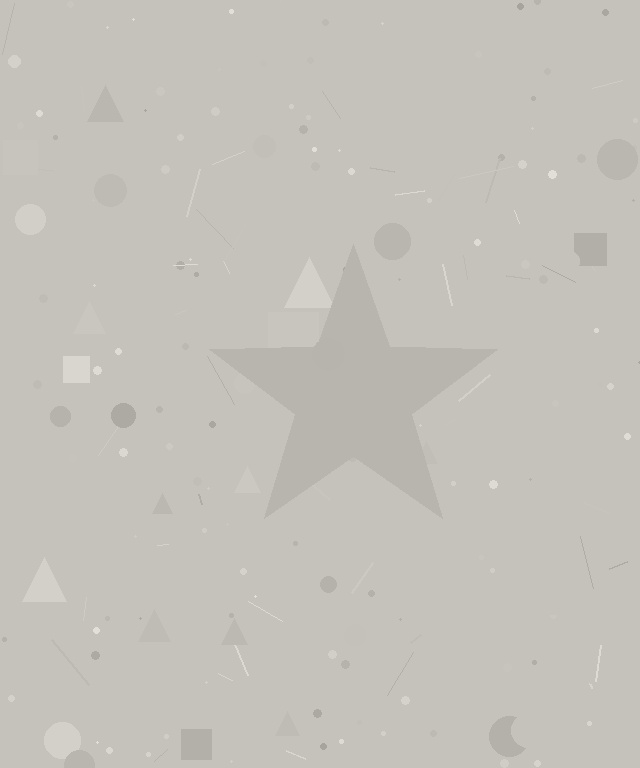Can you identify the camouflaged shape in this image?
The camouflaged shape is a star.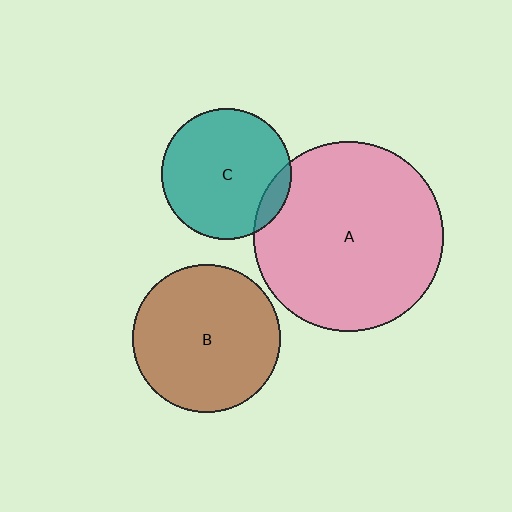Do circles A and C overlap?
Yes.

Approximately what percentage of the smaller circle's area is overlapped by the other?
Approximately 10%.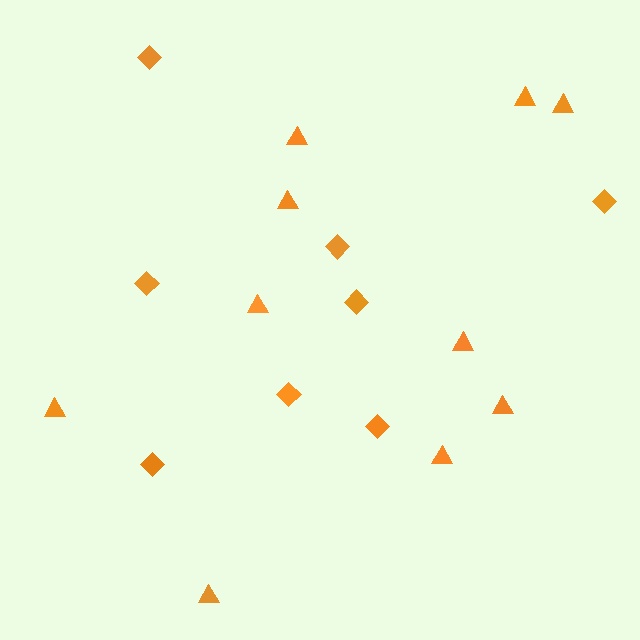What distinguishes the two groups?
There are 2 groups: one group of triangles (10) and one group of diamonds (8).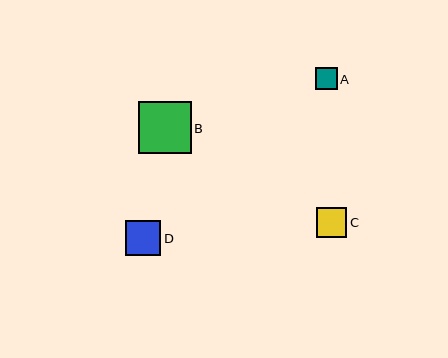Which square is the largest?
Square B is the largest with a size of approximately 52 pixels.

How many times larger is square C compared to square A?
Square C is approximately 1.4 times the size of square A.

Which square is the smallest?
Square A is the smallest with a size of approximately 22 pixels.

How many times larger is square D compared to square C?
Square D is approximately 1.2 times the size of square C.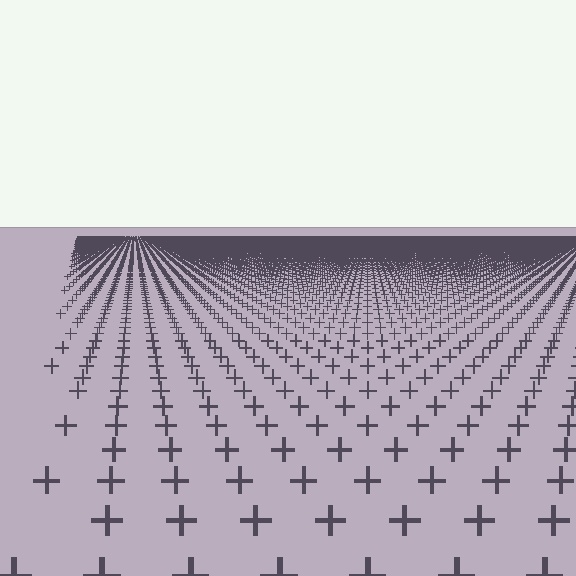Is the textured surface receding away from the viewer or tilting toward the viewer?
The surface is receding away from the viewer. Texture elements get smaller and denser toward the top.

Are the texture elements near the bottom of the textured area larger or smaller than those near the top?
Larger. Near the bottom, elements are closer to the viewer and appear at a bigger on-screen size.